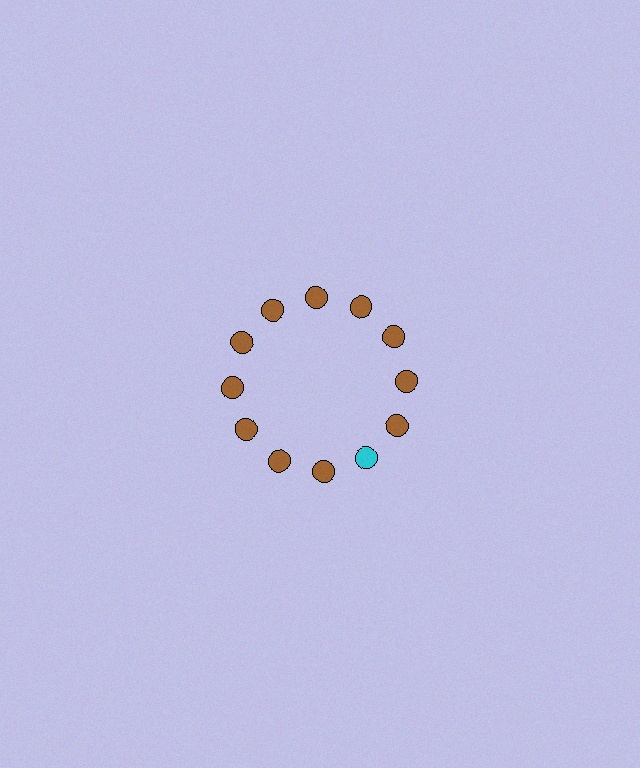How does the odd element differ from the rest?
It has a different color: cyan instead of brown.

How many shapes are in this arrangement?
There are 12 shapes arranged in a ring pattern.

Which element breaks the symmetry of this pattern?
The cyan circle at roughly the 5 o'clock position breaks the symmetry. All other shapes are brown circles.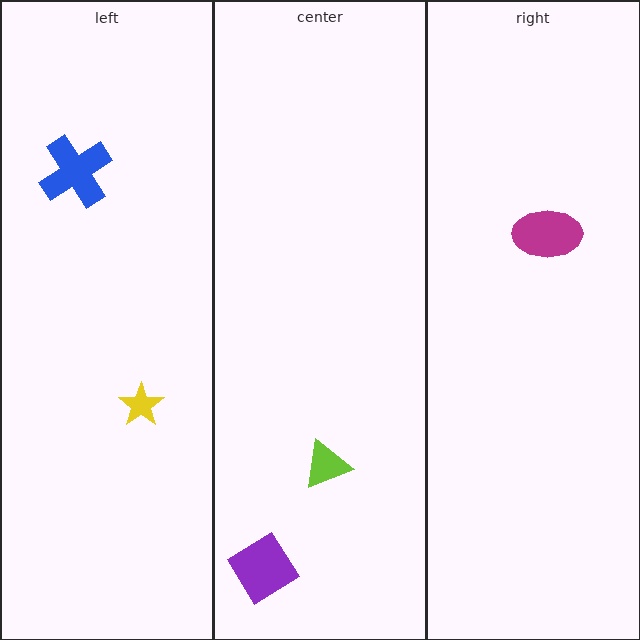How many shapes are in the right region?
1.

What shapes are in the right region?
The magenta ellipse.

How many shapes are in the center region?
2.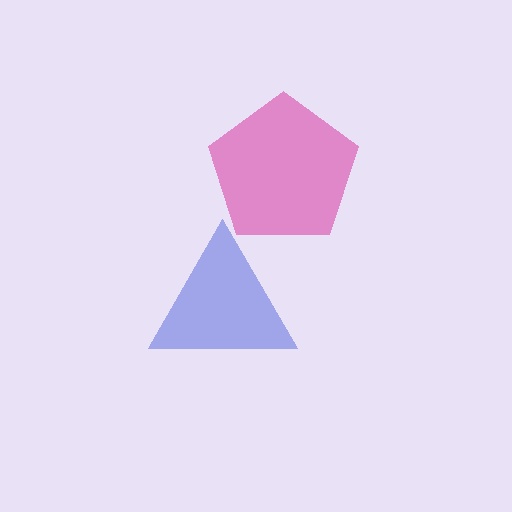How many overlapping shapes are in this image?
There are 2 overlapping shapes in the image.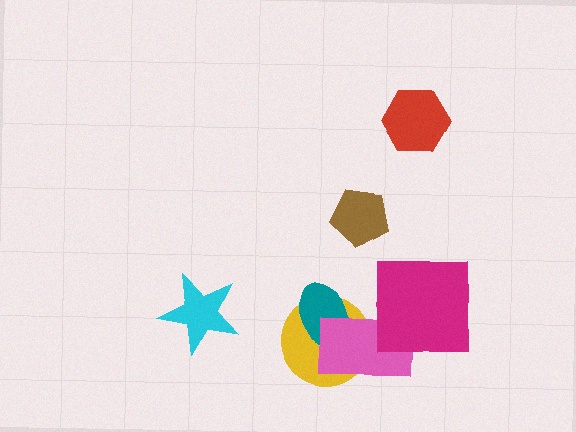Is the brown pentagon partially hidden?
No, no other shape covers it.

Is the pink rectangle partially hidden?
Yes, it is partially covered by another shape.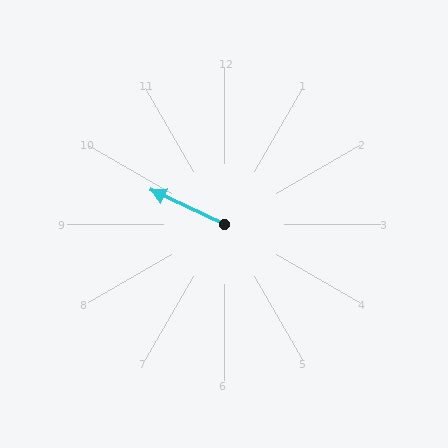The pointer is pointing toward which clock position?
Roughly 10 o'clock.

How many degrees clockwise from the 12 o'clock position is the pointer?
Approximately 295 degrees.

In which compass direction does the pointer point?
Northwest.